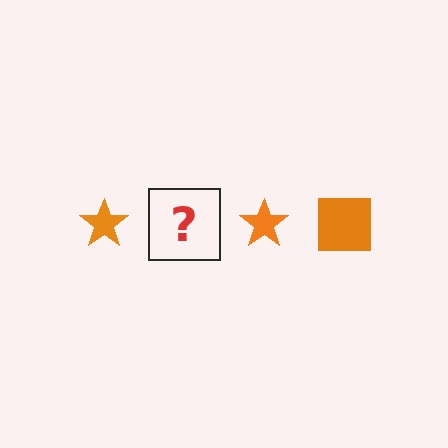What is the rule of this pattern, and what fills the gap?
The rule is that the pattern cycles through star, square shapes in orange. The gap should be filled with an orange square.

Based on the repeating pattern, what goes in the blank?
The blank should be an orange square.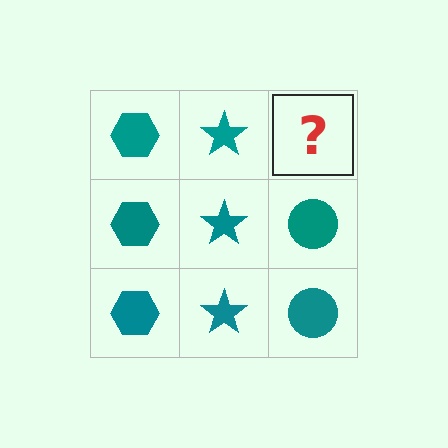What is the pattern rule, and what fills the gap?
The rule is that each column has a consistent shape. The gap should be filled with a teal circle.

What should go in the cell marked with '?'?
The missing cell should contain a teal circle.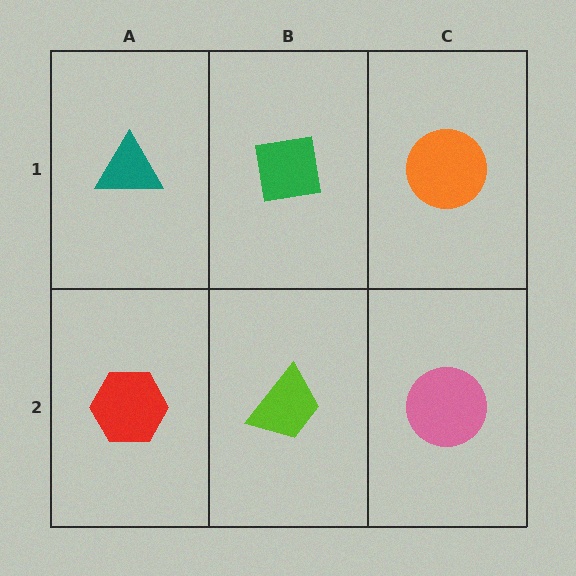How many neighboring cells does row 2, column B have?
3.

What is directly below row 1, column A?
A red hexagon.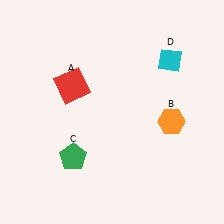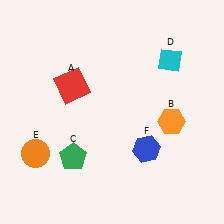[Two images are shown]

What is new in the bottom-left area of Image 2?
An orange circle (E) was added in the bottom-left area of Image 2.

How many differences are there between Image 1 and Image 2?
There are 2 differences between the two images.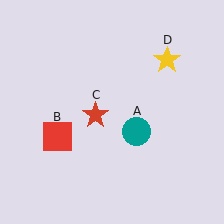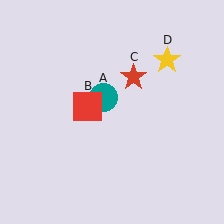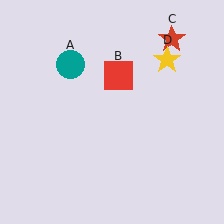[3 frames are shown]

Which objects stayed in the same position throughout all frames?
Yellow star (object D) remained stationary.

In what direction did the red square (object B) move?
The red square (object B) moved up and to the right.